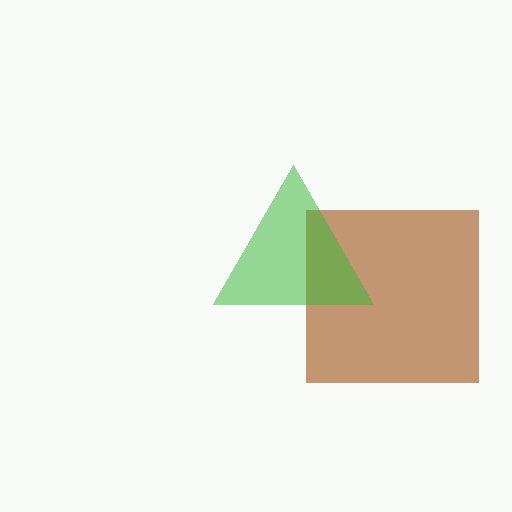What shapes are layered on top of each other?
The layered shapes are: a brown square, a green triangle.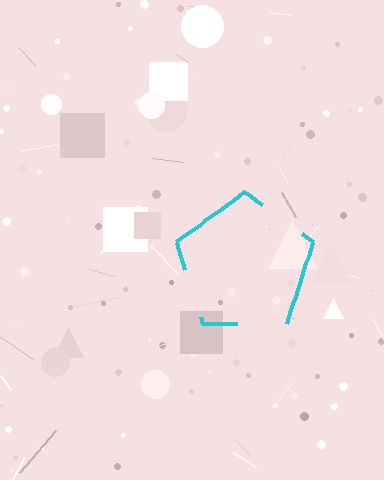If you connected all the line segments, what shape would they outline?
They would outline a pentagon.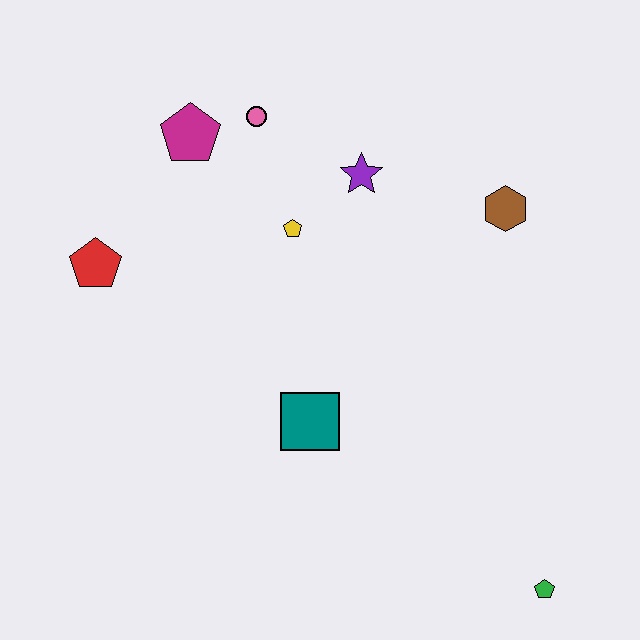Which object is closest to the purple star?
The yellow pentagon is closest to the purple star.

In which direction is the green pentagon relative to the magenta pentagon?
The green pentagon is below the magenta pentagon.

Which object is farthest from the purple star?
The green pentagon is farthest from the purple star.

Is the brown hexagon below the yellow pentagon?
No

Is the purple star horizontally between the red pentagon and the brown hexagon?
Yes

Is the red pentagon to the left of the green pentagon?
Yes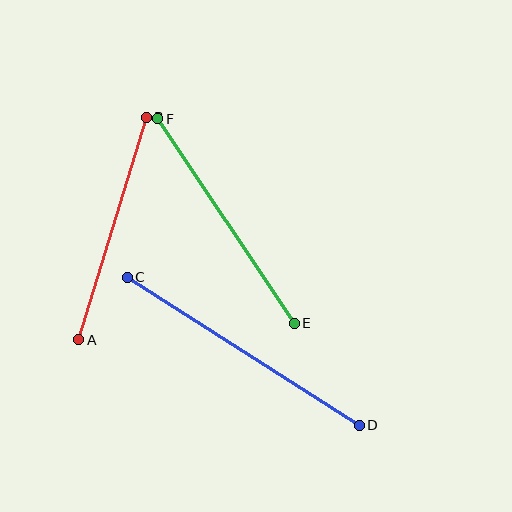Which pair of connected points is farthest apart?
Points C and D are farthest apart.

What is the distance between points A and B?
The distance is approximately 233 pixels.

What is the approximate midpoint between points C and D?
The midpoint is at approximately (243, 351) pixels.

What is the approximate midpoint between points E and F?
The midpoint is at approximately (226, 221) pixels.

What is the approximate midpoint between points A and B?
The midpoint is at approximately (113, 229) pixels.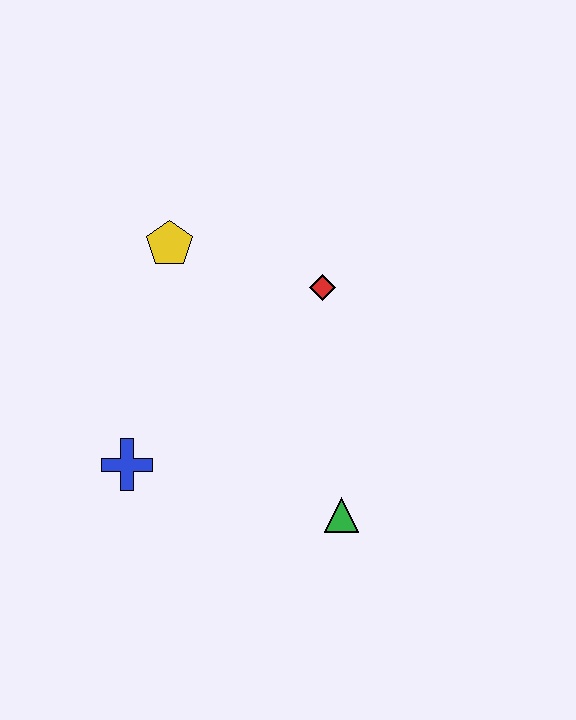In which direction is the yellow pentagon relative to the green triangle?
The yellow pentagon is above the green triangle.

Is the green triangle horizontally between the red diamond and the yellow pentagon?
No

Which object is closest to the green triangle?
The blue cross is closest to the green triangle.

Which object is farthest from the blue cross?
The red diamond is farthest from the blue cross.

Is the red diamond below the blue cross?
No